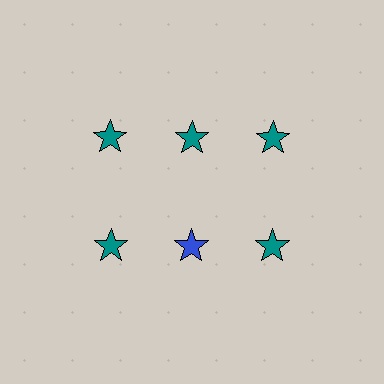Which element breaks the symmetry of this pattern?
The blue star in the second row, second from left column breaks the symmetry. All other shapes are teal stars.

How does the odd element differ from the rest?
It has a different color: blue instead of teal.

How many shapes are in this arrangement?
There are 6 shapes arranged in a grid pattern.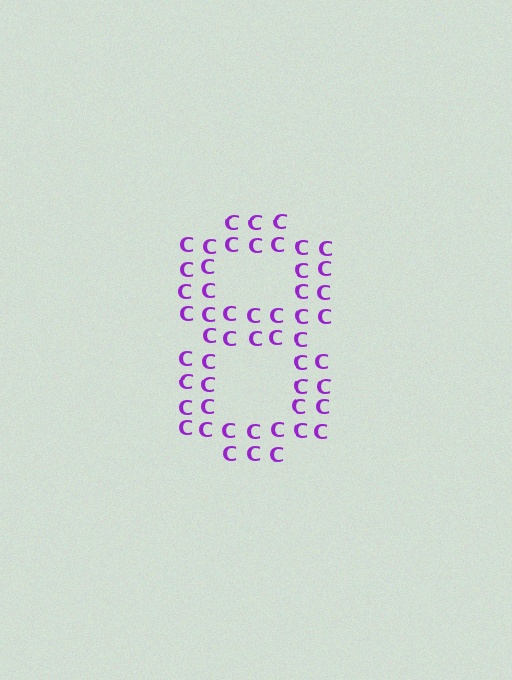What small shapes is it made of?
It is made of small letter C's.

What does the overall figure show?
The overall figure shows the digit 8.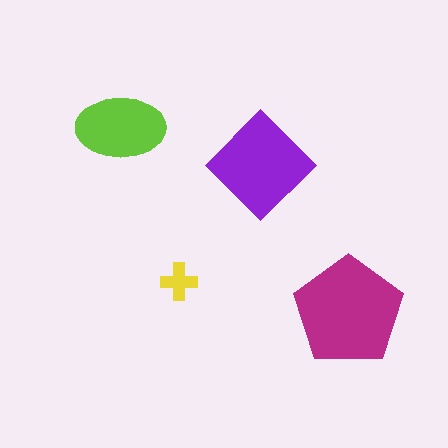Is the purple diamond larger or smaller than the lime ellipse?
Larger.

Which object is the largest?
The magenta pentagon.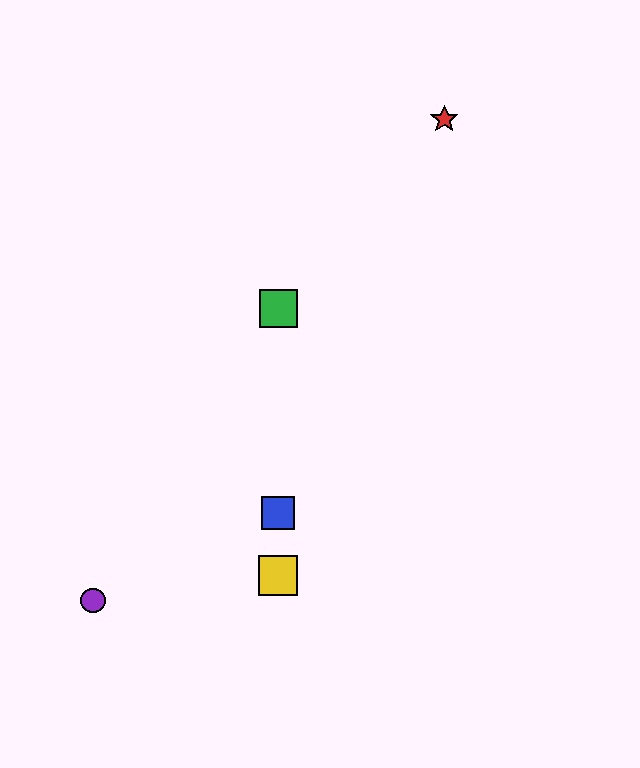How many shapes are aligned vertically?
3 shapes (the blue square, the green square, the yellow square) are aligned vertically.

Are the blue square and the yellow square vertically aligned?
Yes, both are at x≈278.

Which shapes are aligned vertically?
The blue square, the green square, the yellow square are aligned vertically.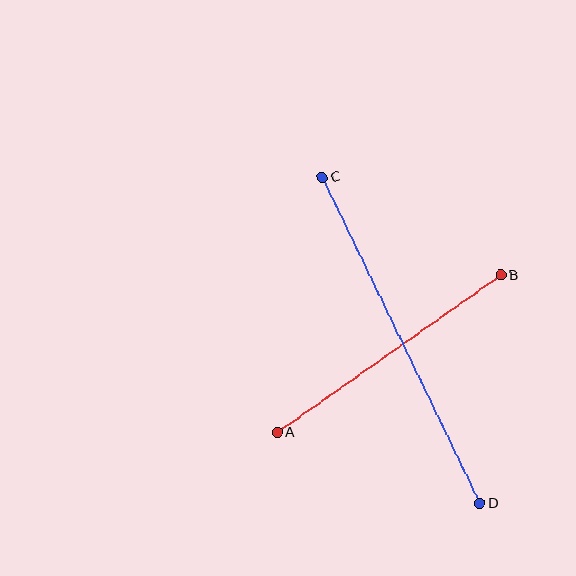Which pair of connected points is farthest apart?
Points C and D are farthest apart.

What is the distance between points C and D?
The distance is approximately 362 pixels.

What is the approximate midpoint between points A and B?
The midpoint is at approximately (389, 354) pixels.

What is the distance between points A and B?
The distance is approximately 273 pixels.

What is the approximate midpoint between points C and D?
The midpoint is at approximately (401, 340) pixels.